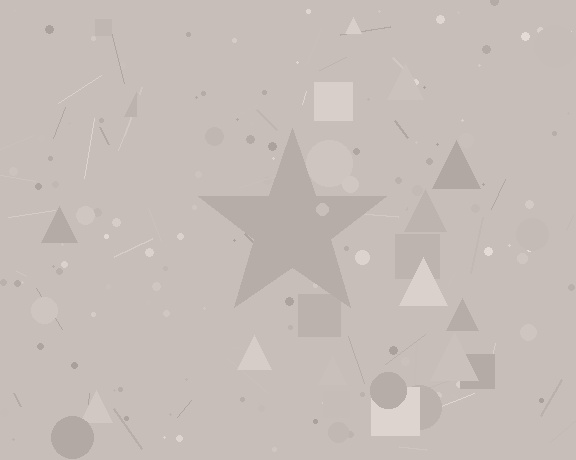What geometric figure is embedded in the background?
A star is embedded in the background.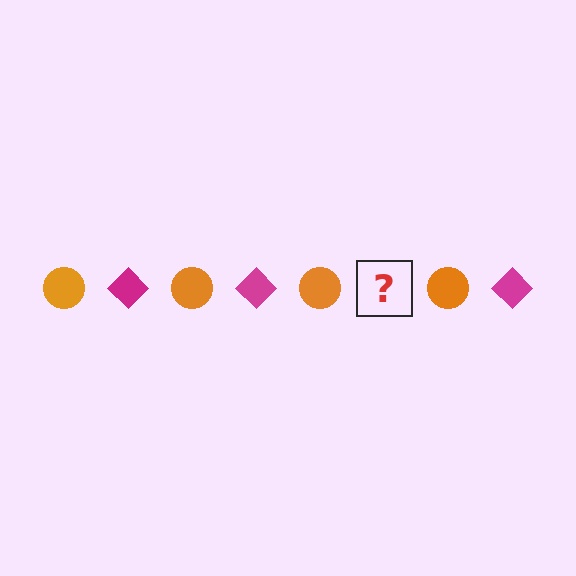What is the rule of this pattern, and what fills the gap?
The rule is that the pattern alternates between orange circle and magenta diamond. The gap should be filled with a magenta diamond.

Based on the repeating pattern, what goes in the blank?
The blank should be a magenta diamond.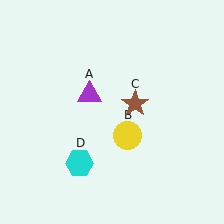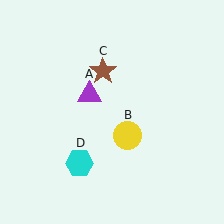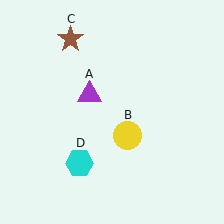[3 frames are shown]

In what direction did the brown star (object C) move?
The brown star (object C) moved up and to the left.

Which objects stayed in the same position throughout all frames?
Purple triangle (object A) and yellow circle (object B) and cyan hexagon (object D) remained stationary.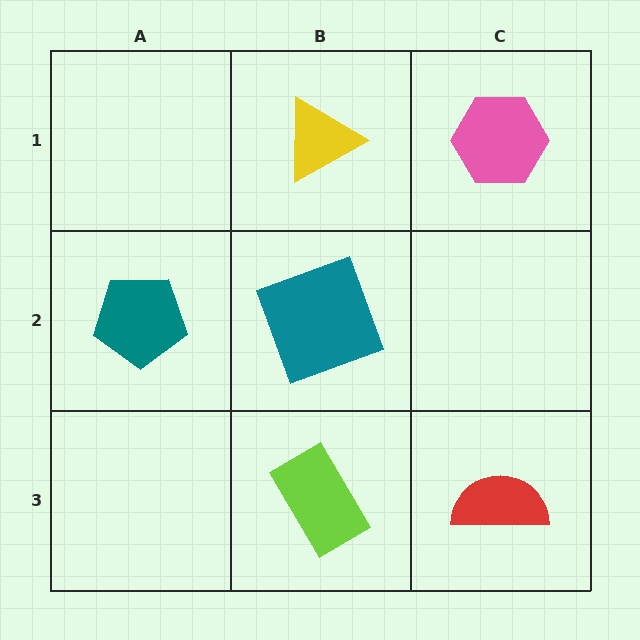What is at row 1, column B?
A yellow triangle.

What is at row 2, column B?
A teal square.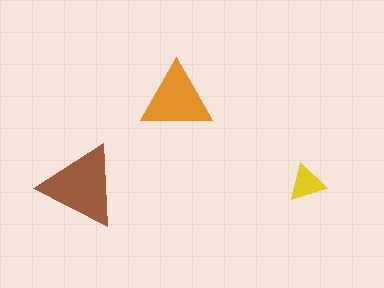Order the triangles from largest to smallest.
the brown one, the orange one, the yellow one.